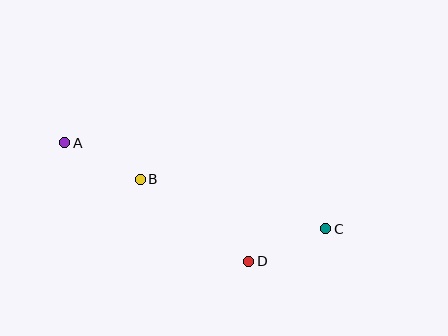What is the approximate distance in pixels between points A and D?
The distance between A and D is approximately 219 pixels.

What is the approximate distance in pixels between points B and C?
The distance between B and C is approximately 192 pixels.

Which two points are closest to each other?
Points C and D are closest to each other.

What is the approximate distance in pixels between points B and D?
The distance between B and D is approximately 136 pixels.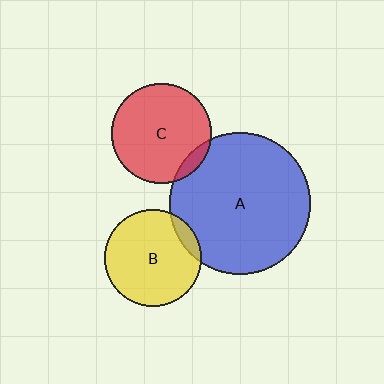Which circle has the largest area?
Circle A (blue).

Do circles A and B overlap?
Yes.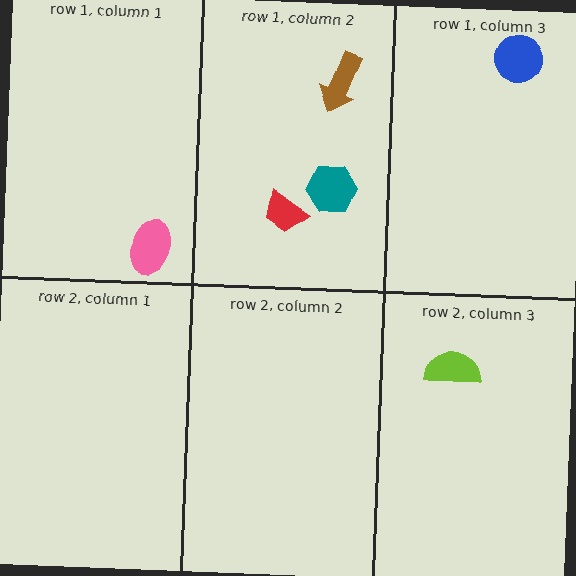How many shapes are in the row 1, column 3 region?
1.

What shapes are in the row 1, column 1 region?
The pink ellipse.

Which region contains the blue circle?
The row 1, column 3 region.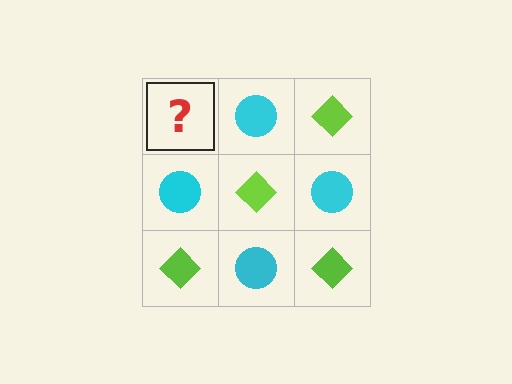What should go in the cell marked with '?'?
The missing cell should contain a lime diamond.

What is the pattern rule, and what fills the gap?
The rule is that it alternates lime diamond and cyan circle in a checkerboard pattern. The gap should be filled with a lime diamond.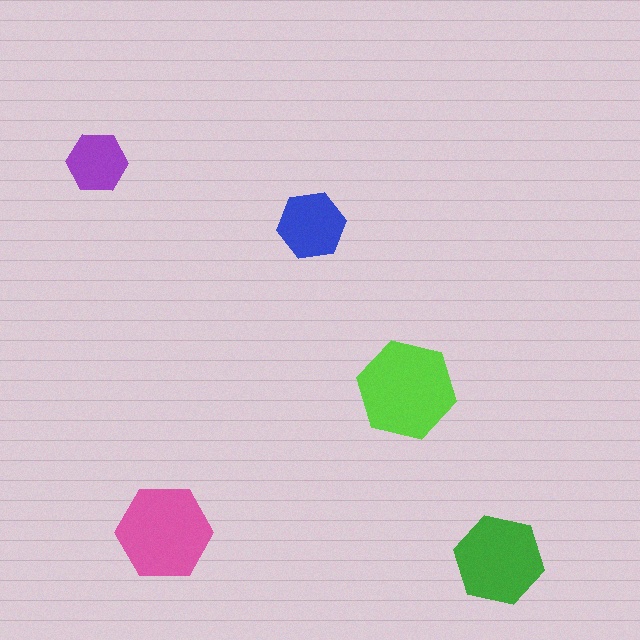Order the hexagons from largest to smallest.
the lime one, the pink one, the green one, the blue one, the purple one.